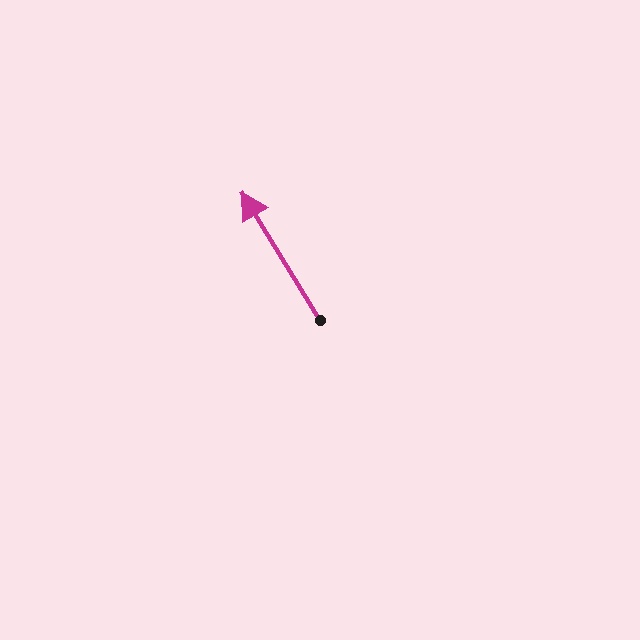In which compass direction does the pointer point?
Northwest.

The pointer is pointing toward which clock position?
Roughly 11 o'clock.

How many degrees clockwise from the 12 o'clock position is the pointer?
Approximately 329 degrees.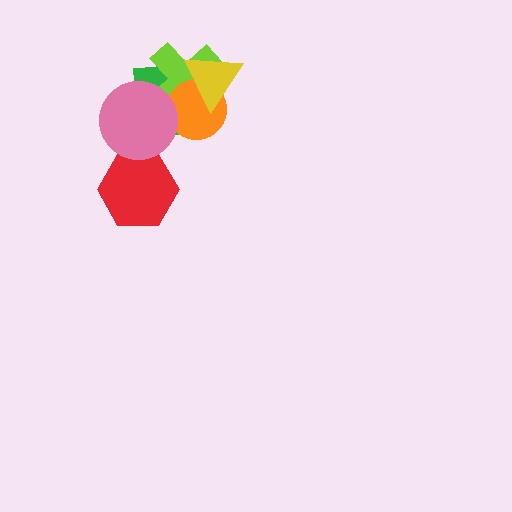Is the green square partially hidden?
Yes, it is partially covered by another shape.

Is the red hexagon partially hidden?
Yes, it is partially covered by another shape.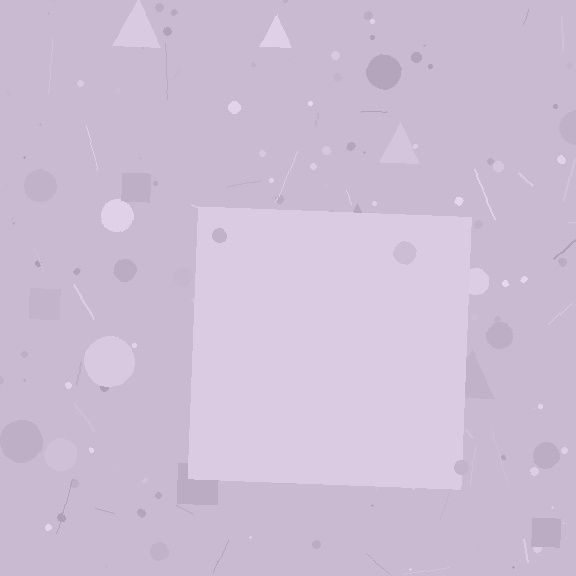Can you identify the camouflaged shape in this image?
The camouflaged shape is a square.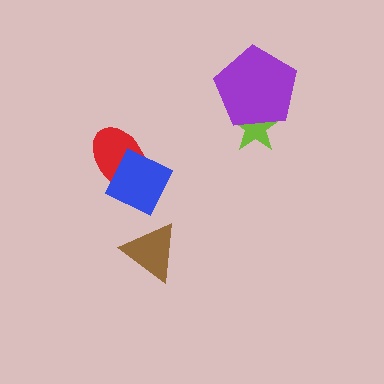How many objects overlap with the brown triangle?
0 objects overlap with the brown triangle.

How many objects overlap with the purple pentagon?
1 object overlaps with the purple pentagon.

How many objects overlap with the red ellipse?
1 object overlaps with the red ellipse.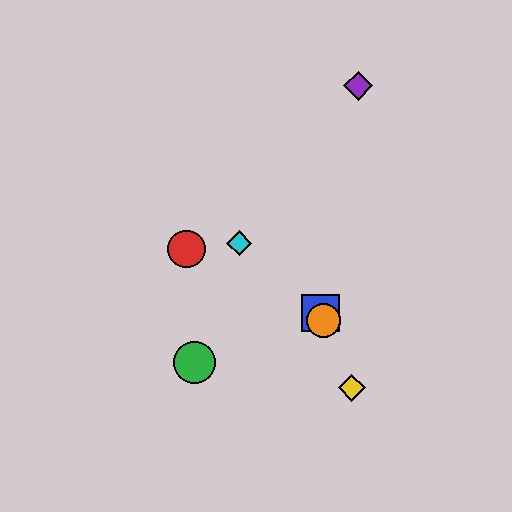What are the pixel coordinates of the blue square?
The blue square is at (320, 313).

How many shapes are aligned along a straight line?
3 shapes (the blue square, the yellow diamond, the orange circle) are aligned along a straight line.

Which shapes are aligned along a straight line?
The blue square, the yellow diamond, the orange circle are aligned along a straight line.